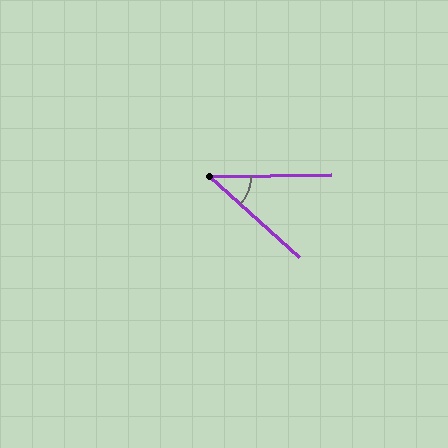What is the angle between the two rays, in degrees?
Approximately 43 degrees.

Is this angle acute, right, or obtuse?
It is acute.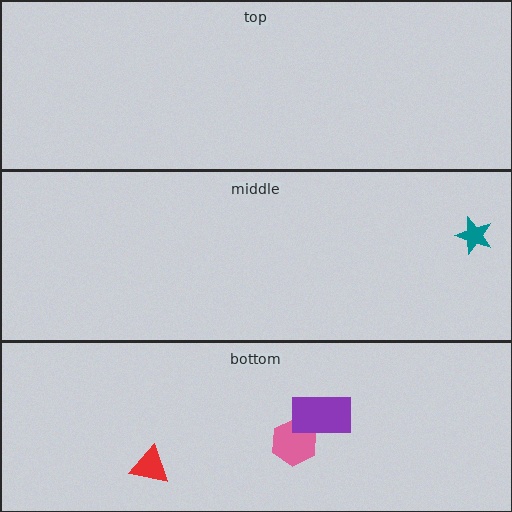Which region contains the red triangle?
The bottom region.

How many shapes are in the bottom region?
3.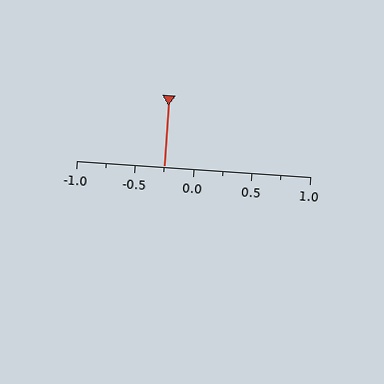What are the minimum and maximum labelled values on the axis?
The axis runs from -1.0 to 1.0.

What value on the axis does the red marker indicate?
The marker indicates approximately -0.25.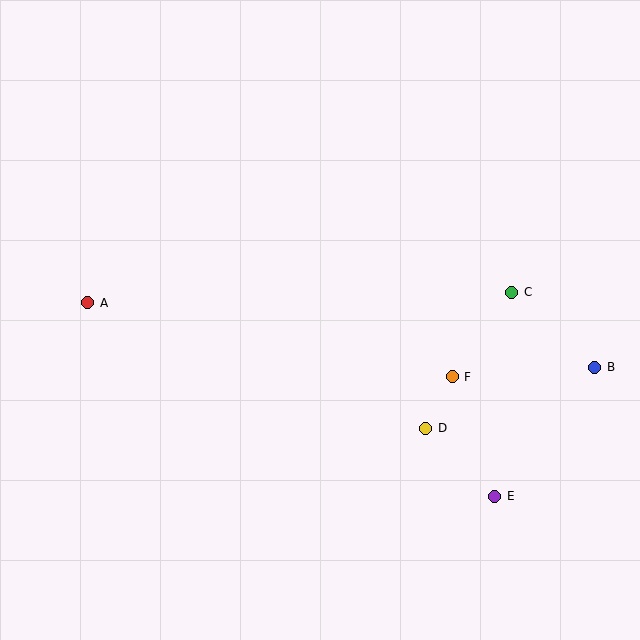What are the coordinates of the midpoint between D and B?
The midpoint between D and B is at (510, 398).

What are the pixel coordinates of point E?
Point E is at (495, 496).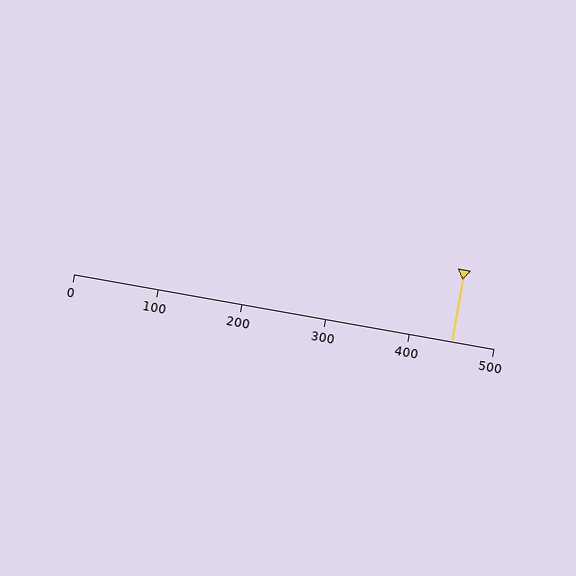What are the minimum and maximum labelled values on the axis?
The axis runs from 0 to 500.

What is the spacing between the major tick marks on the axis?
The major ticks are spaced 100 apart.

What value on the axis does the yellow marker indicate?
The marker indicates approximately 450.